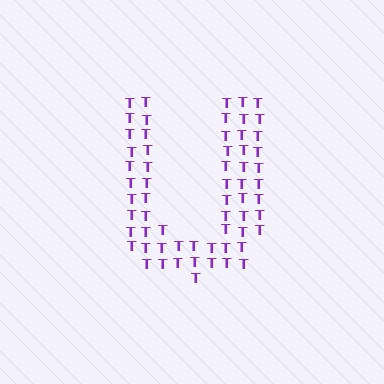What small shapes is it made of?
It is made of small letter T's.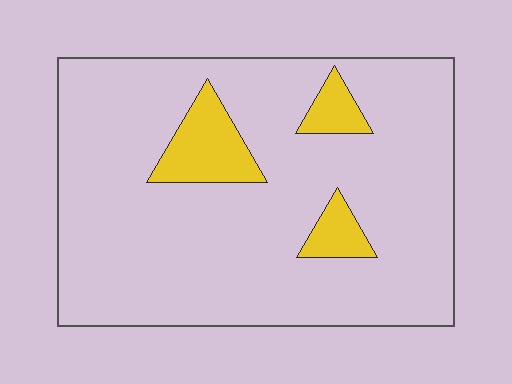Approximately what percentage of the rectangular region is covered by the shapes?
Approximately 10%.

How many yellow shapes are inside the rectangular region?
3.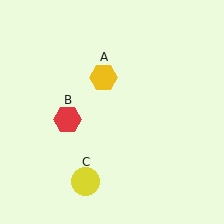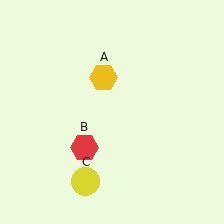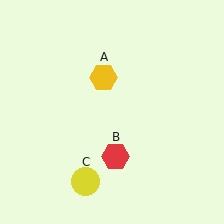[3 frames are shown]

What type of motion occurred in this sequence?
The red hexagon (object B) rotated counterclockwise around the center of the scene.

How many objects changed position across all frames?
1 object changed position: red hexagon (object B).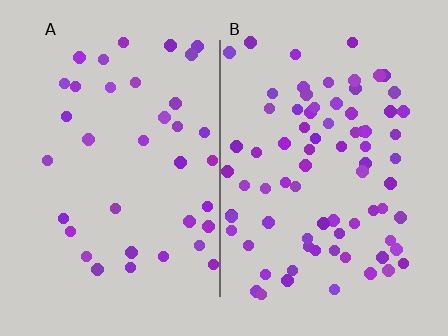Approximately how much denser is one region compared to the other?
Approximately 2.1× — region B over region A.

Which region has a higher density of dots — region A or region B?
B (the right).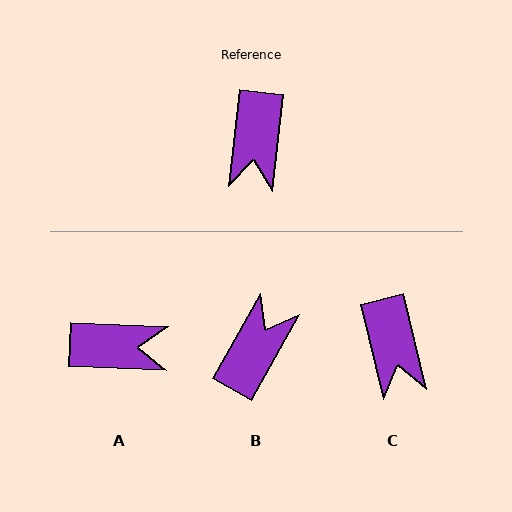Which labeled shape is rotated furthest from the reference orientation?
B, about 158 degrees away.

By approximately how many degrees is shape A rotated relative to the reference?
Approximately 94 degrees counter-clockwise.